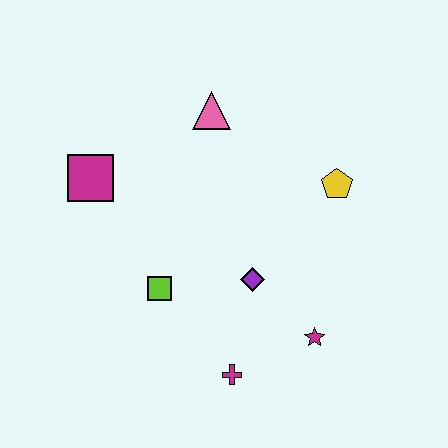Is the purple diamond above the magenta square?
No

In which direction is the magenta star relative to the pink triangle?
The magenta star is below the pink triangle.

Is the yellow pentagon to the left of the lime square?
No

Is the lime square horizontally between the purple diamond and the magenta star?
No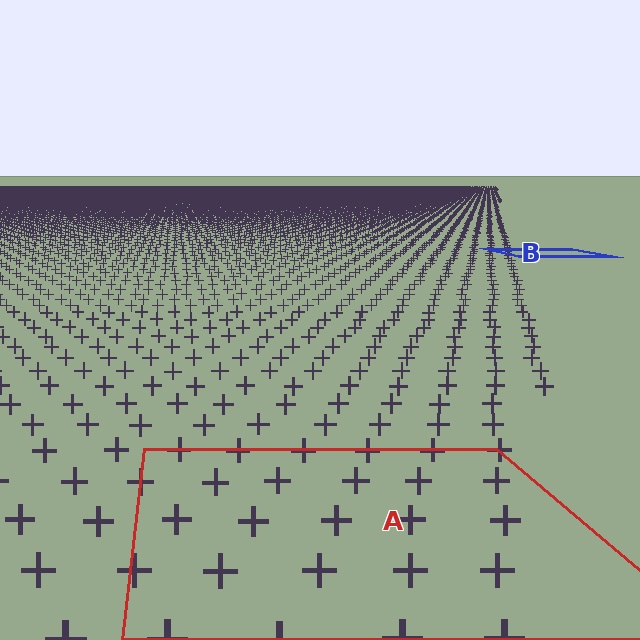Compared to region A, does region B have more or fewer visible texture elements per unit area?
Region B has more texture elements per unit area — they are packed more densely because it is farther away.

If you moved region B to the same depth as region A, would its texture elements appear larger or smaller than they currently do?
They would appear larger. At a closer depth, the same texture elements are projected at a bigger on-screen size.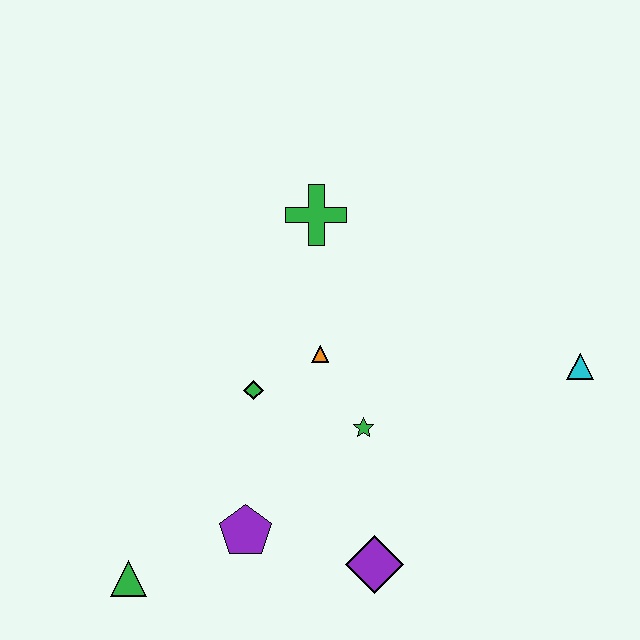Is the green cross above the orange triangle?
Yes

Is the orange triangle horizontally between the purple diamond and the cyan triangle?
No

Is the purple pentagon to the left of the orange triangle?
Yes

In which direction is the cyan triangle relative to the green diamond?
The cyan triangle is to the right of the green diamond.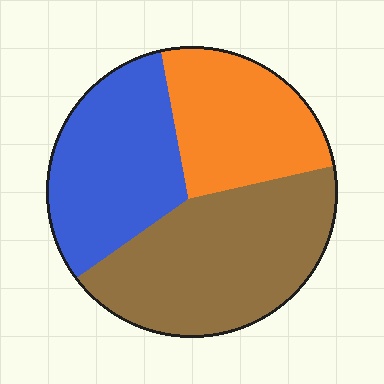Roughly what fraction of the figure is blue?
Blue covers about 30% of the figure.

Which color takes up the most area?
Brown, at roughly 40%.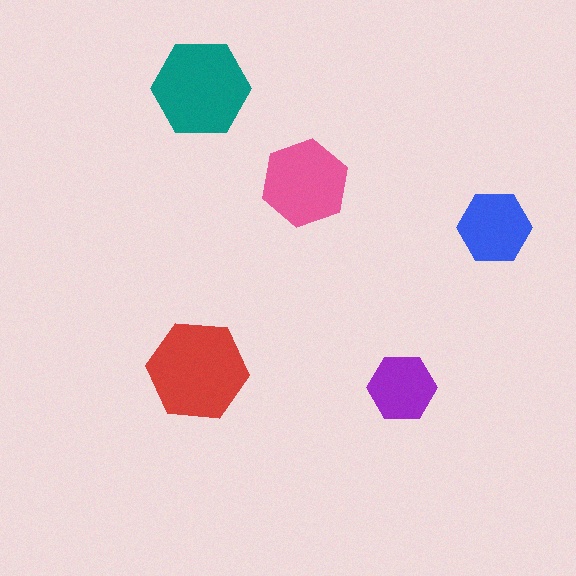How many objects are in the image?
There are 5 objects in the image.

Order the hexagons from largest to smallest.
the red one, the teal one, the pink one, the blue one, the purple one.